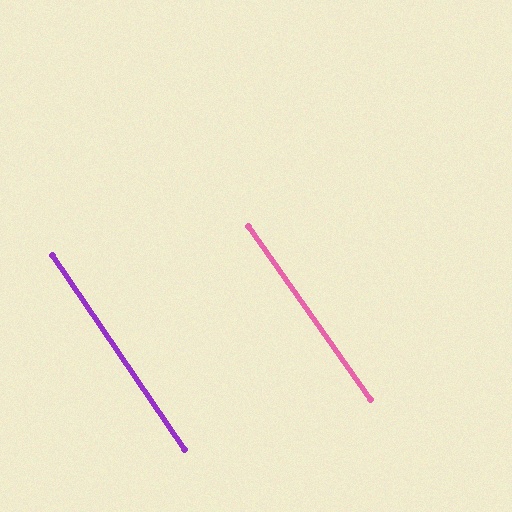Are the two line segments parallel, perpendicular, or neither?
Parallel — their directions differ by only 0.8°.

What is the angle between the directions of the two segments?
Approximately 1 degree.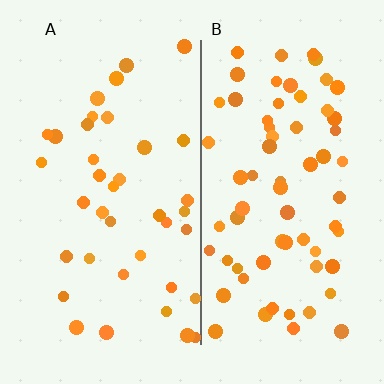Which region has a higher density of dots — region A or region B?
B (the right).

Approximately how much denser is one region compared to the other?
Approximately 1.8× — region B over region A.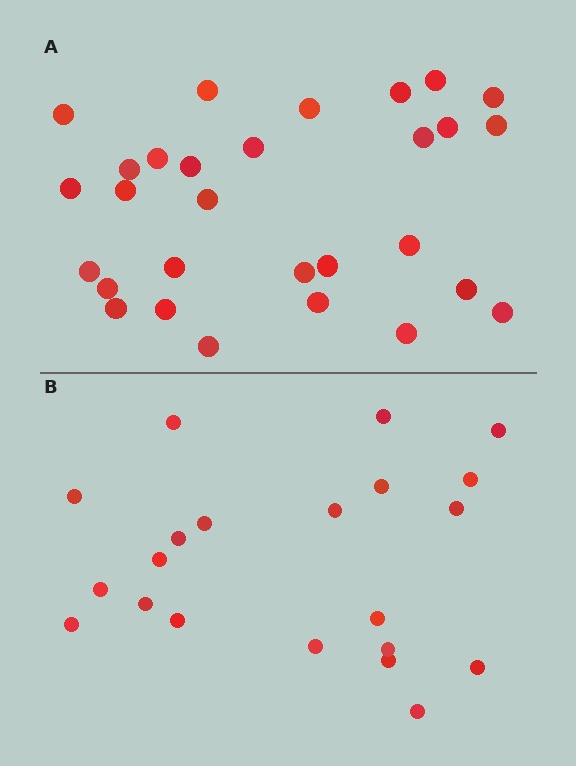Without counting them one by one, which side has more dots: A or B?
Region A (the top region) has more dots.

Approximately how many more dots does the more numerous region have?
Region A has roughly 8 or so more dots than region B.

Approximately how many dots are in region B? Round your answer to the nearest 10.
About 20 dots. (The exact count is 21, which rounds to 20.)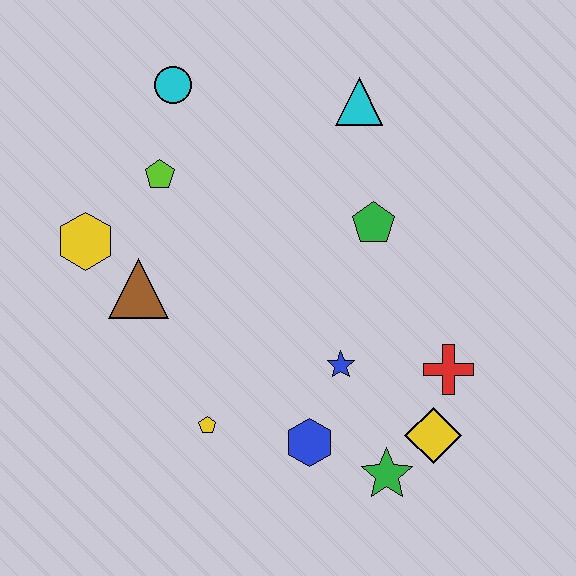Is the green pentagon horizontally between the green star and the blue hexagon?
Yes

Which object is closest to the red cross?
The yellow diamond is closest to the red cross.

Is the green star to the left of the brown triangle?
No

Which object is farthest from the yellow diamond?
The cyan circle is farthest from the yellow diamond.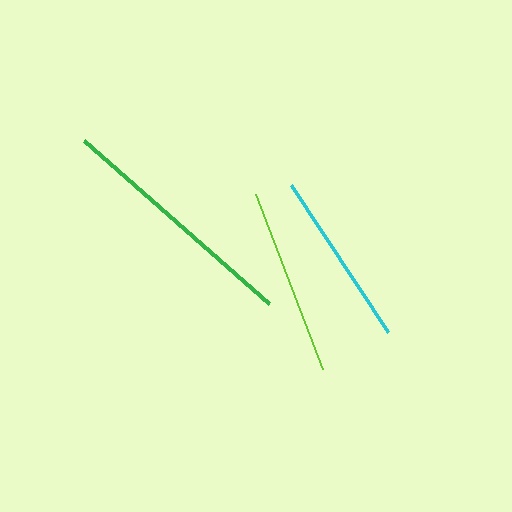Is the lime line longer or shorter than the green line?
The green line is longer than the lime line.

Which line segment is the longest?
The green line is the longest at approximately 246 pixels.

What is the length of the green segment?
The green segment is approximately 246 pixels long.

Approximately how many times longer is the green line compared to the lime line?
The green line is approximately 1.3 times the length of the lime line.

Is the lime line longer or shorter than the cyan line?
The lime line is longer than the cyan line.